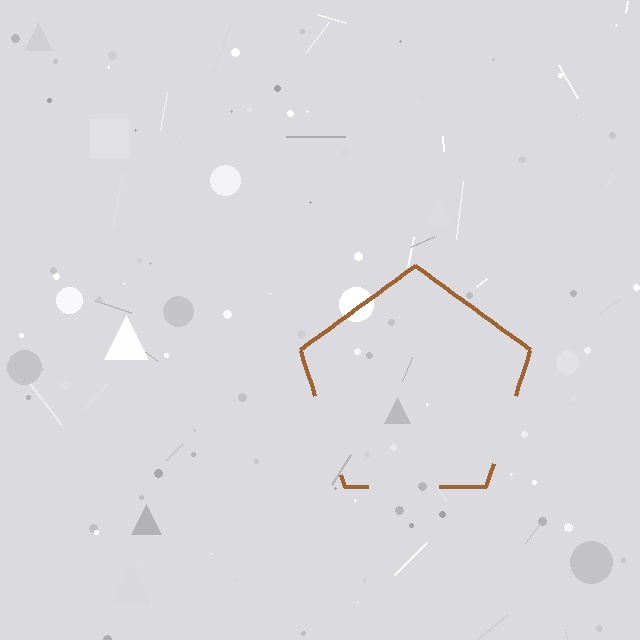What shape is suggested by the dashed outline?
The dashed outline suggests a pentagon.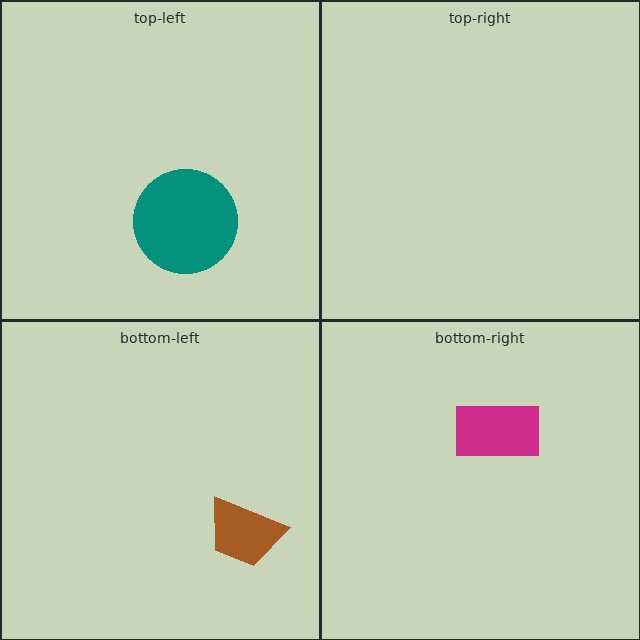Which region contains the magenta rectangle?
The bottom-right region.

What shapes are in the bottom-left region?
The brown trapezoid.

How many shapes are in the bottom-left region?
1.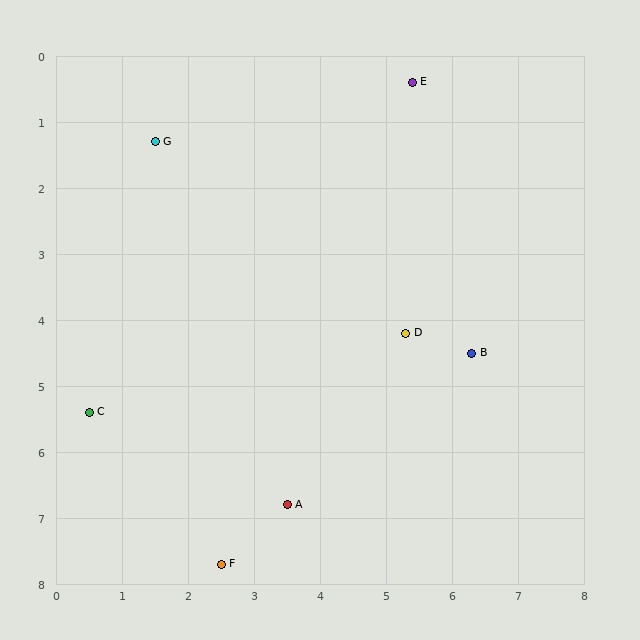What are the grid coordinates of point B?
Point B is at approximately (6.3, 4.5).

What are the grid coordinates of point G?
Point G is at approximately (1.5, 1.3).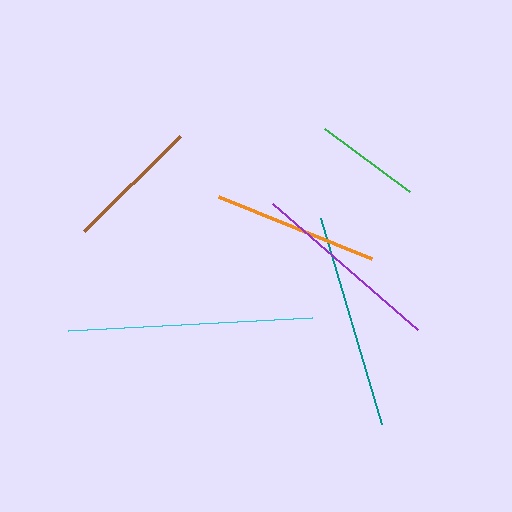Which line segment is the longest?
The cyan line is the longest at approximately 244 pixels.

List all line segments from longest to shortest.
From longest to shortest: cyan, teal, purple, orange, brown, green.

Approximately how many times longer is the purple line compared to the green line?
The purple line is approximately 1.8 times the length of the green line.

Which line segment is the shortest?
The green line is the shortest at approximately 106 pixels.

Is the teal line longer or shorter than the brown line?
The teal line is longer than the brown line.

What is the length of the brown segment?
The brown segment is approximately 135 pixels long.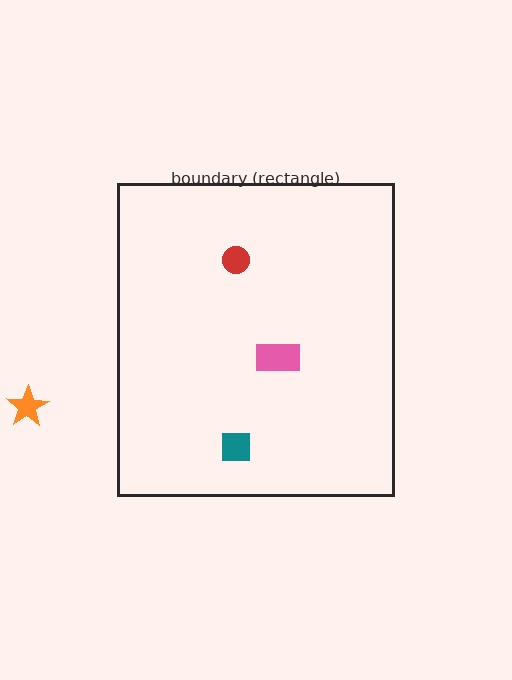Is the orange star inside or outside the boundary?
Outside.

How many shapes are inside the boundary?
3 inside, 1 outside.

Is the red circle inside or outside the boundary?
Inside.